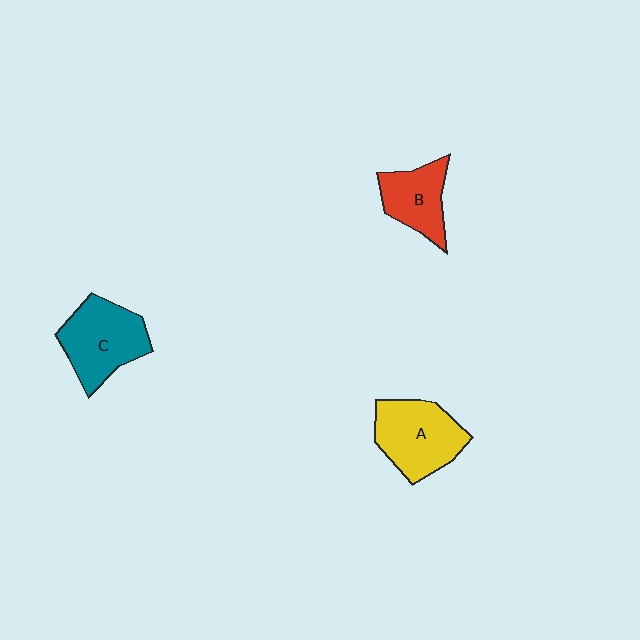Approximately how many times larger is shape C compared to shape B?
Approximately 1.4 times.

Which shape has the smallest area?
Shape B (red).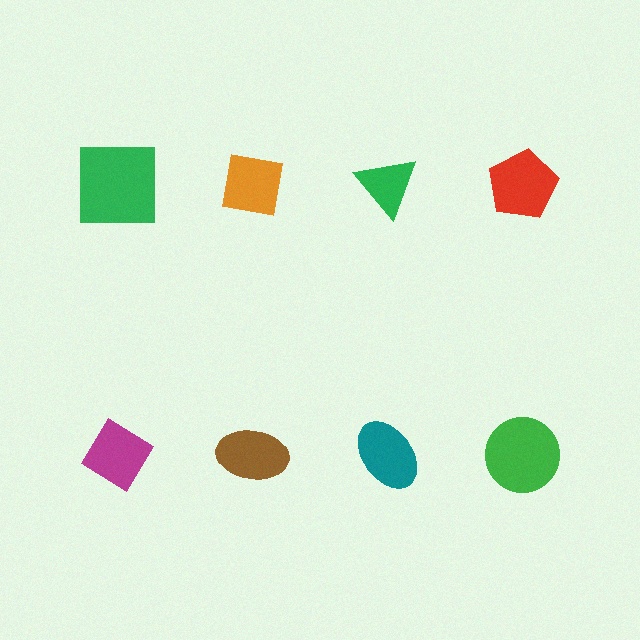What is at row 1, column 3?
A green triangle.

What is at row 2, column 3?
A teal ellipse.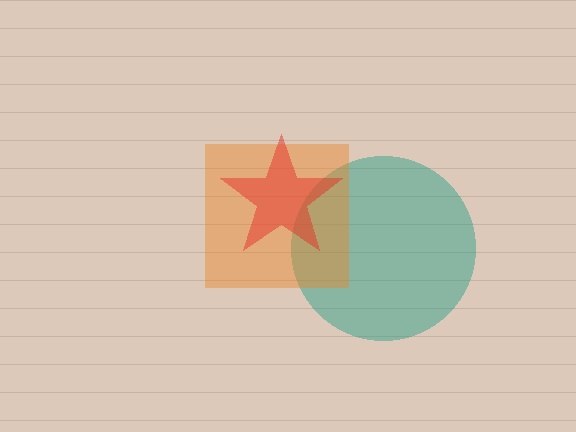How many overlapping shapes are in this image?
There are 3 overlapping shapes in the image.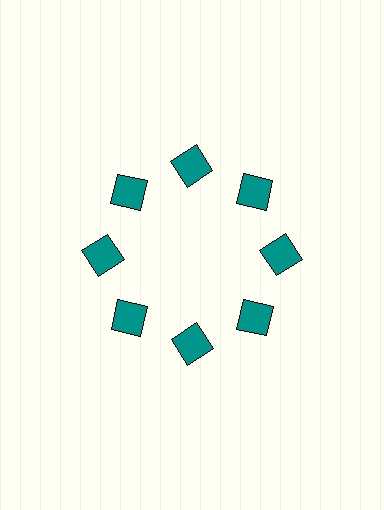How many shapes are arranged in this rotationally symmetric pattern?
There are 8 shapes, arranged in 8 groups of 1.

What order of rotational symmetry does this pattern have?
This pattern has 8-fold rotational symmetry.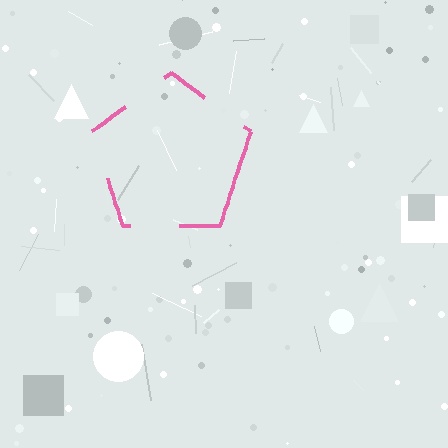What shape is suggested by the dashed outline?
The dashed outline suggests a pentagon.